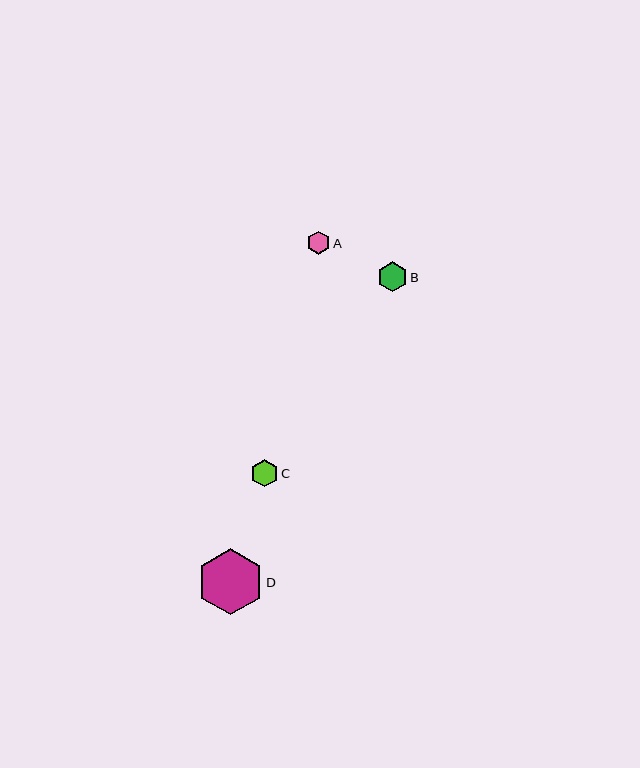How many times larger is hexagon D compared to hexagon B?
Hexagon D is approximately 2.2 times the size of hexagon B.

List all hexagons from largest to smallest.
From largest to smallest: D, B, C, A.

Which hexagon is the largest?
Hexagon D is the largest with a size of approximately 66 pixels.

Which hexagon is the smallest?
Hexagon A is the smallest with a size of approximately 23 pixels.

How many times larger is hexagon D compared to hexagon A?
Hexagon D is approximately 2.9 times the size of hexagon A.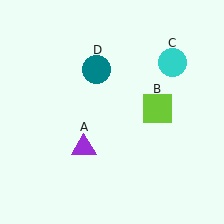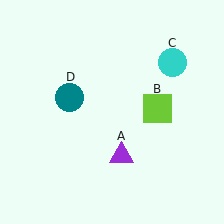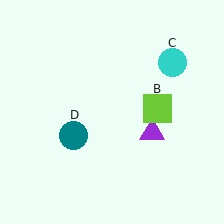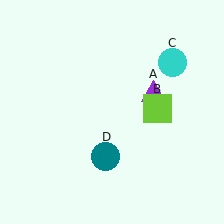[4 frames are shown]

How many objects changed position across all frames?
2 objects changed position: purple triangle (object A), teal circle (object D).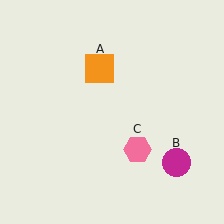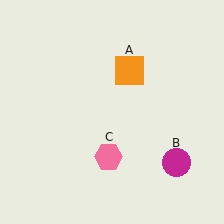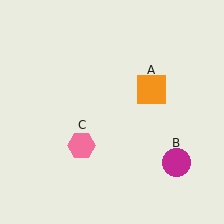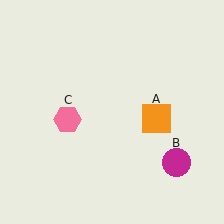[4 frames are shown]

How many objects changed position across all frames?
2 objects changed position: orange square (object A), pink hexagon (object C).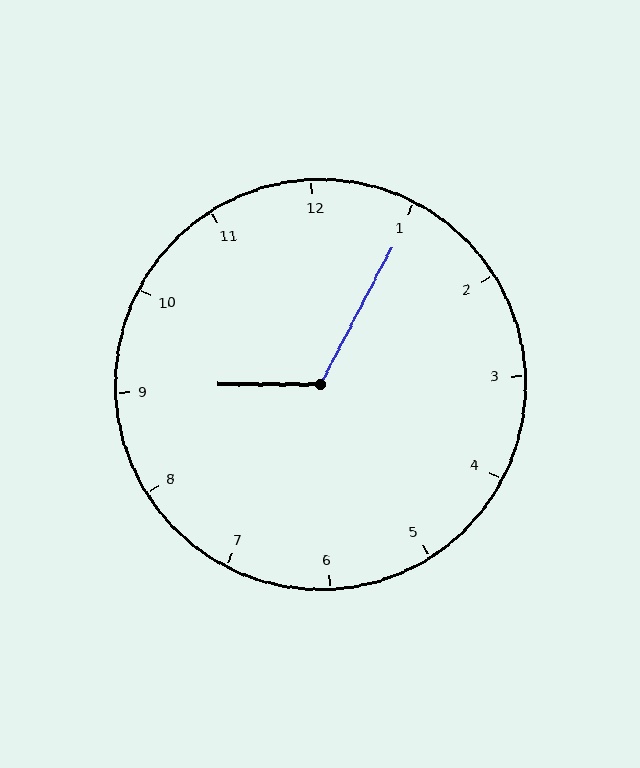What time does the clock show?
9:05.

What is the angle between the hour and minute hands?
Approximately 118 degrees.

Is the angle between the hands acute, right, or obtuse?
It is obtuse.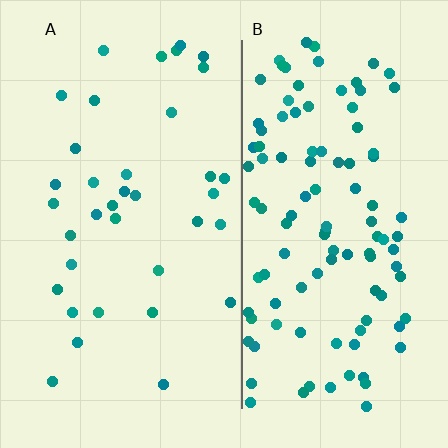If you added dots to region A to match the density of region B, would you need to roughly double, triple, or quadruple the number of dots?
Approximately triple.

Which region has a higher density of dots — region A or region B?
B (the right).